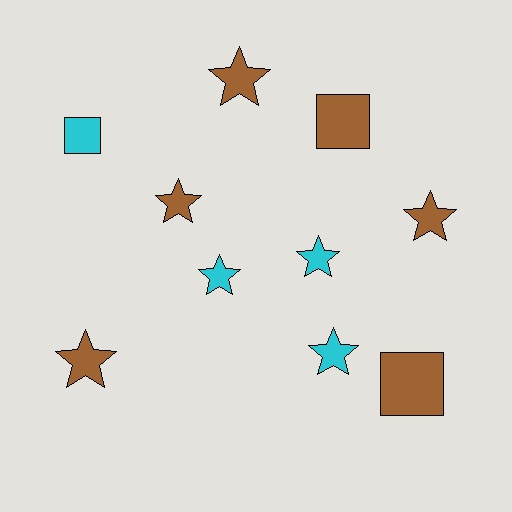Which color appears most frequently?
Brown, with 6 objects.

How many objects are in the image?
There are 10 objects.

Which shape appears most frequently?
Star, with 7 objects.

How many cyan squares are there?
There is 1 cyan square.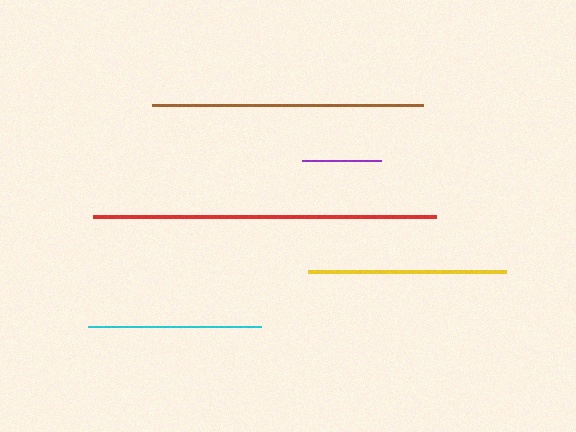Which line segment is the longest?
The red line is the longest at approximately 343 pixels.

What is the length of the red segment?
The red segment is approximately 343 pixels long.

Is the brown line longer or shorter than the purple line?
The brown line is longer than the purple line.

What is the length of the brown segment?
The brown segment is approximately 272 pixels long.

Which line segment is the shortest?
The purple line is the shortest at approximately 79 pixels.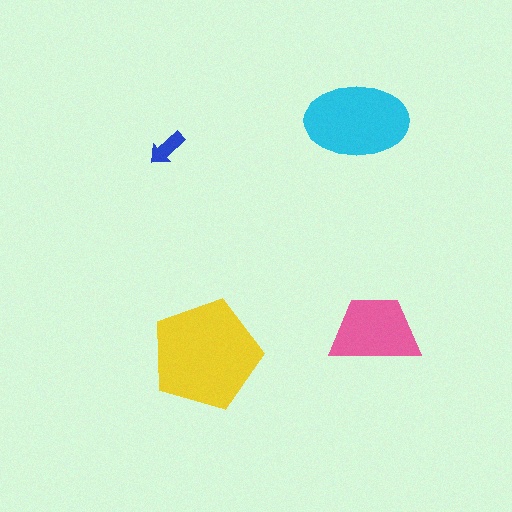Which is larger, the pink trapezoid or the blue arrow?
The pink trapezoid.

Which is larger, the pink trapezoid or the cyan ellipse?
The cyan ellipse.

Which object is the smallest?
The blue arrow.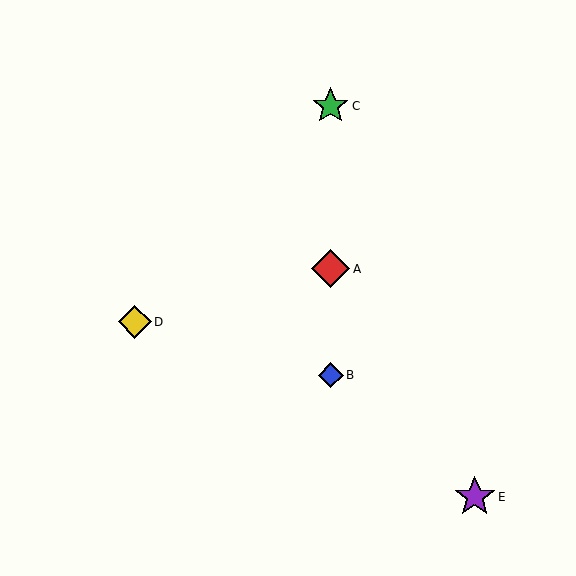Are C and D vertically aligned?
No, C is at x≈330 and D is at x≈135.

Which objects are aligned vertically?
Objects A, B, C are aligned vertically.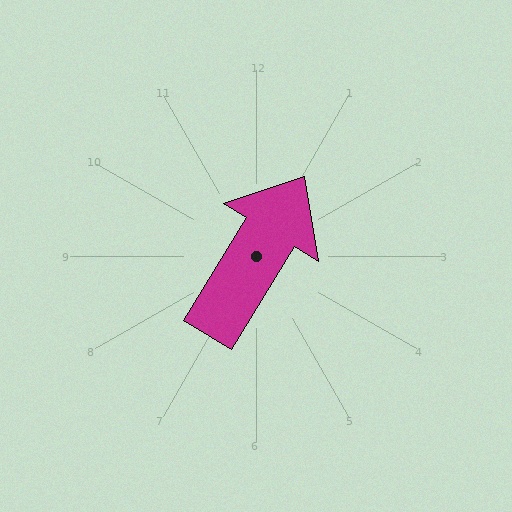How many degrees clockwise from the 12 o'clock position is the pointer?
Approximately 32 degrees.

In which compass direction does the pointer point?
Northeast.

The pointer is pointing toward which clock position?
Roughly 1 o'clock.